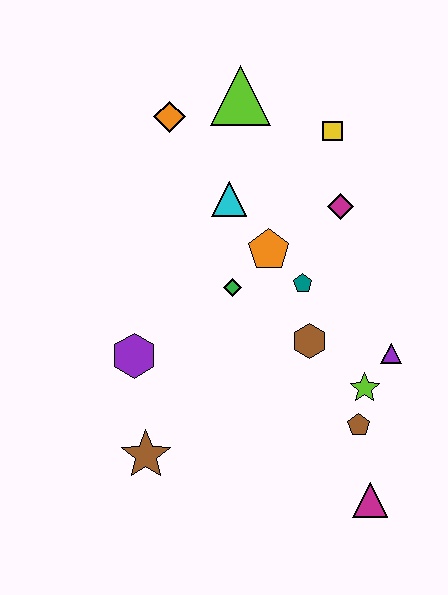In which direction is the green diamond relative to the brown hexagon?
The green diamond is to the left of the brown hexagon.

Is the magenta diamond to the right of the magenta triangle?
No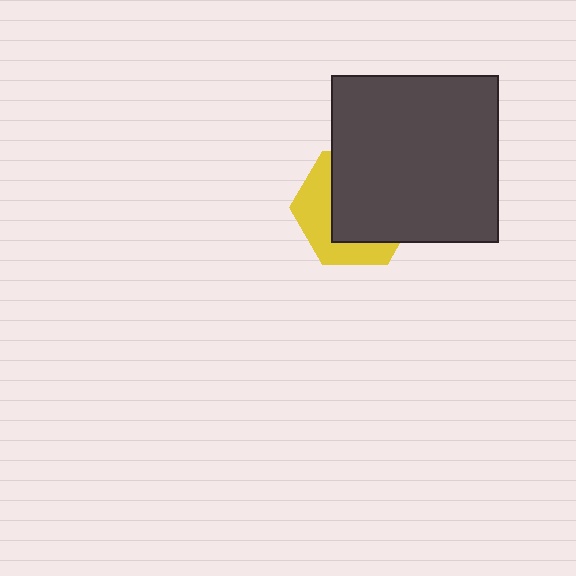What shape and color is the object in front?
The object in front is a dark gray square.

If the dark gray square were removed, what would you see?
You would see the complete yellow hexagon.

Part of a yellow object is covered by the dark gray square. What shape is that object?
It is a hexagon.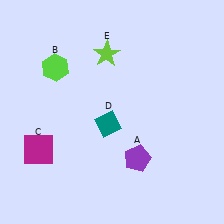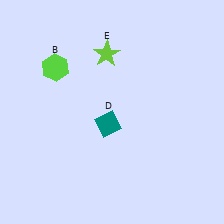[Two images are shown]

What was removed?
The purple pentagon (A), the magenta square (C) were removed in Image 2.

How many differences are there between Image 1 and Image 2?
There are 2 differences between the two images.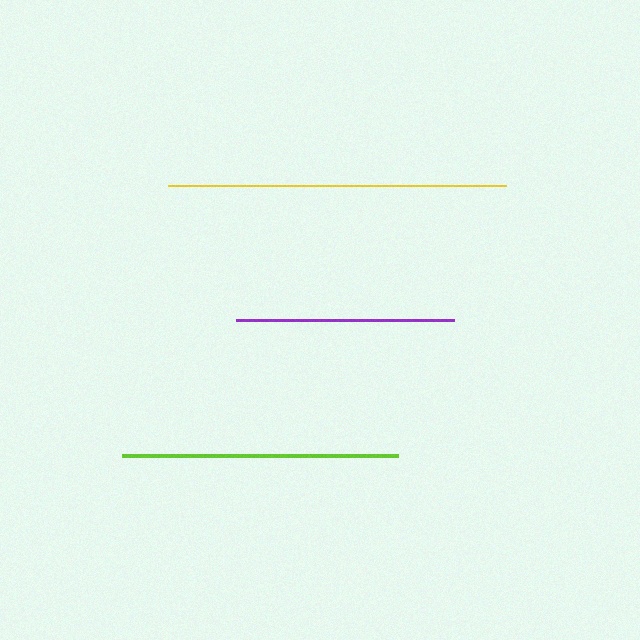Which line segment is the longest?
The yellow line is the longest at approximately 338 pixels.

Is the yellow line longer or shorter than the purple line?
The yellow line is longer than the purple line.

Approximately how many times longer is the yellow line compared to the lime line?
The yellow line is approximately 1.2 times the length of the lime line.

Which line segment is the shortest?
The purple line is the shortest at approximately 218 pixels.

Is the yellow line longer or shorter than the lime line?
The yellow line is longer than the lime line.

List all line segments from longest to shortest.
From longest to shortest: yellow, lime, purple.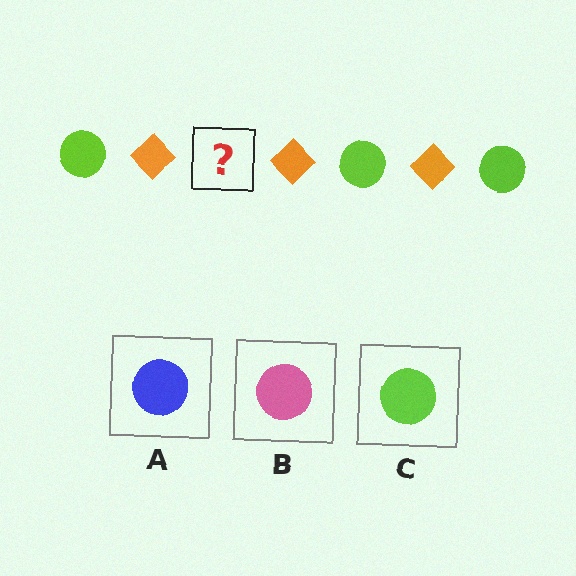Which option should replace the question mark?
Option C.